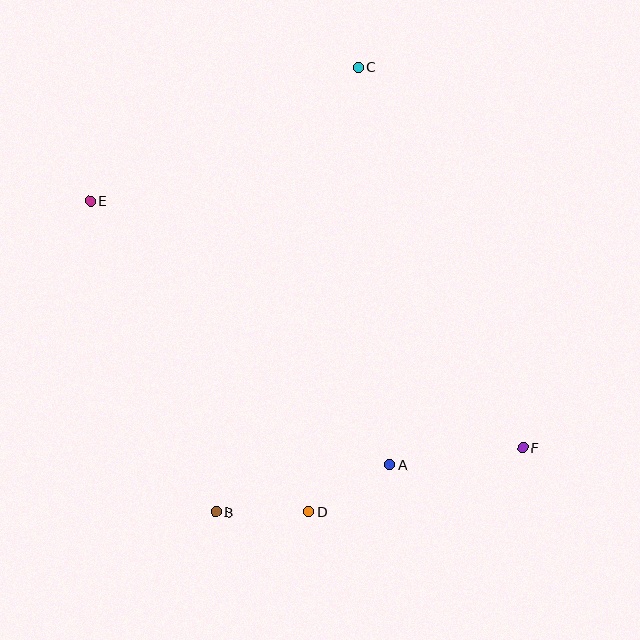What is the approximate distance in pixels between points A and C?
The distance between A and C is approximately 399 pixels.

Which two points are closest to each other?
Points B and D are closest to each other.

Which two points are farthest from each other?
Points E and F are farthest from each other.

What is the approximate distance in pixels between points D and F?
The distance between D and F is approximately 224 pixels.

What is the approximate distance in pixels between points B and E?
The distance between B and E is approximately 335 pixels.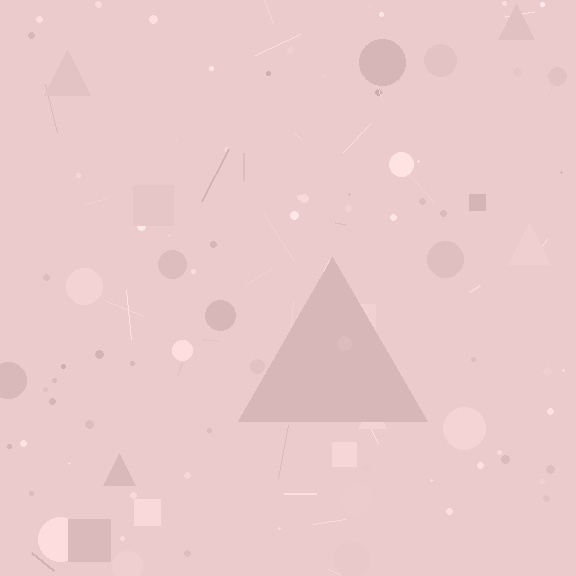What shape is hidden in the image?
A triangle is hidden in the image.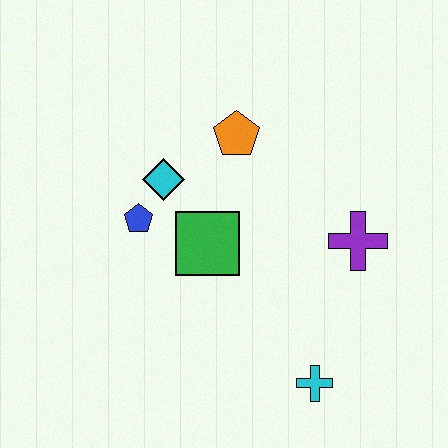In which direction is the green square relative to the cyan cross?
The green square is above the cyan cross.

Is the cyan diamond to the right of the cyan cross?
No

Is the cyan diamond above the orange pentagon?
No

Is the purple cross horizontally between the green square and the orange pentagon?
No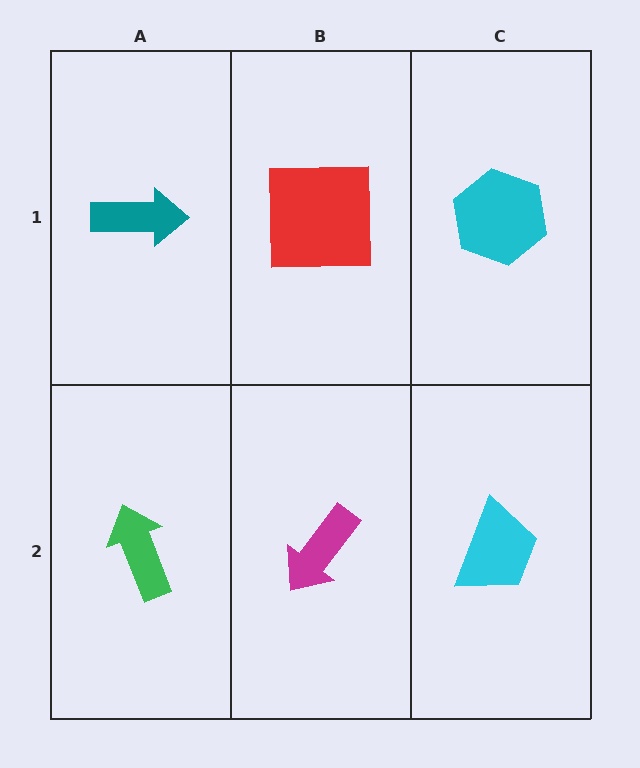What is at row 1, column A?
A teal arrow.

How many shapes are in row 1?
3 shapes.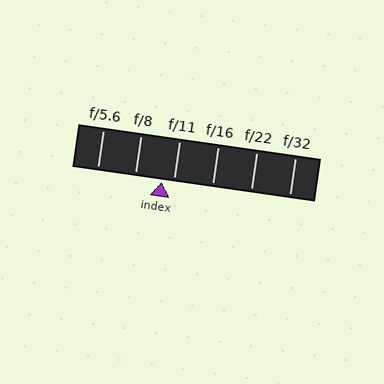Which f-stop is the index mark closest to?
The index mark is closest to f/11.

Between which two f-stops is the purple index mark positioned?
The index mark is between f/8 and f/11.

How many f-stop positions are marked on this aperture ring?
There are 6 f-stop positions marked.